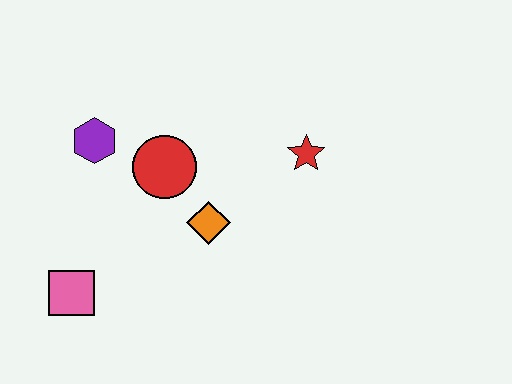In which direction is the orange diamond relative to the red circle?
The orange diamond is below the red circle.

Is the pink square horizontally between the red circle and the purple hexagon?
No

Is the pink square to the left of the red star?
Yes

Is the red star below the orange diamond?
No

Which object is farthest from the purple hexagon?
The red star is farthest from the purple hexagon.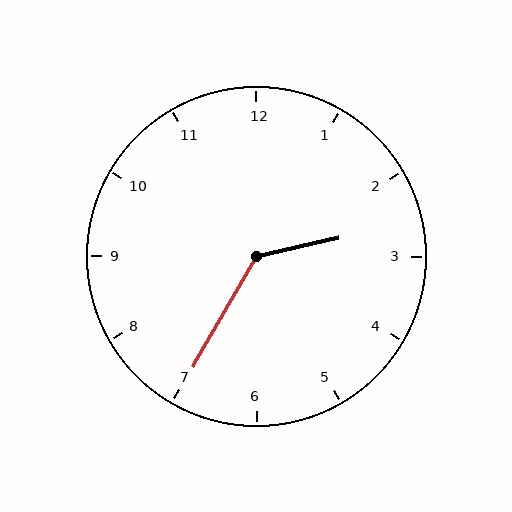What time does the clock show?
2:35.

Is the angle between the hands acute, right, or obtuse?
It is obtuse.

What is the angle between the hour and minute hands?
Approximately 132 degrees.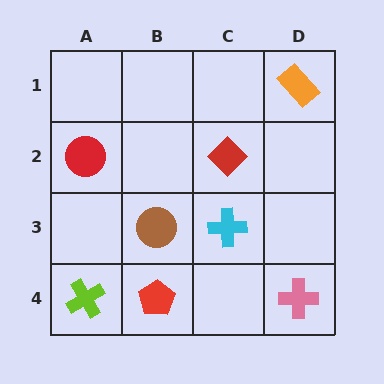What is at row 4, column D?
A pink cross.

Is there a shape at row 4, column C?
No, that cell is empty.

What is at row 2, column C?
A red diamond.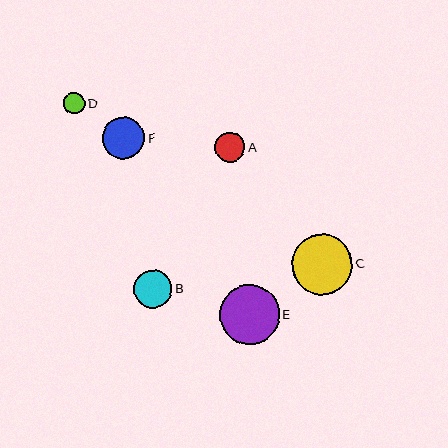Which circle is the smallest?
Circle D is the smallest with a size of approximately 21 pixels.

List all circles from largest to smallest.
From largest to smallest: C, E, F, B, A, D.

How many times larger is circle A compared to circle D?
Circle A is approximately 1.4 times the size of circle D.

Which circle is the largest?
Circle C is the largest with a size of approximately 61 pixels.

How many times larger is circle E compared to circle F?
Circle E is approximately 1.4 times the size of circle F.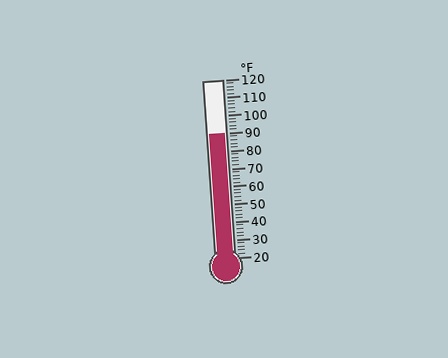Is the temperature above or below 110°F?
The temperature is below 110°F.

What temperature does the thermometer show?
The thermometer shows approximately 90°F.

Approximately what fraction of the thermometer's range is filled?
The thermometer is filled to approximately 70% of its range.